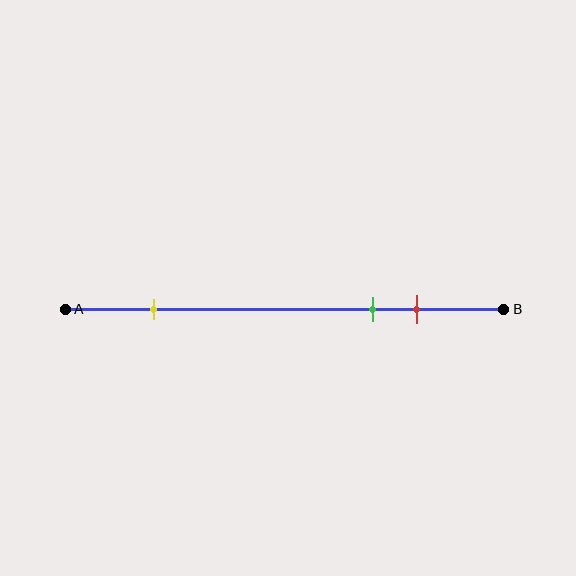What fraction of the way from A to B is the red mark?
The red mark is approximately 80% (0.8) of the way from A to B.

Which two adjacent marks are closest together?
The green and red marks are the closest adjacent pair.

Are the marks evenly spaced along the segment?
No, the marks are not evenly spaced.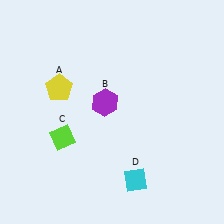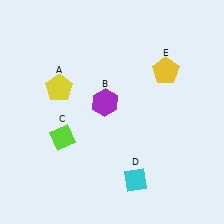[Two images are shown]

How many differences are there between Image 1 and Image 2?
There is 1 difference between the two images.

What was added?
A yellow pentagon (E) was added in Image 2.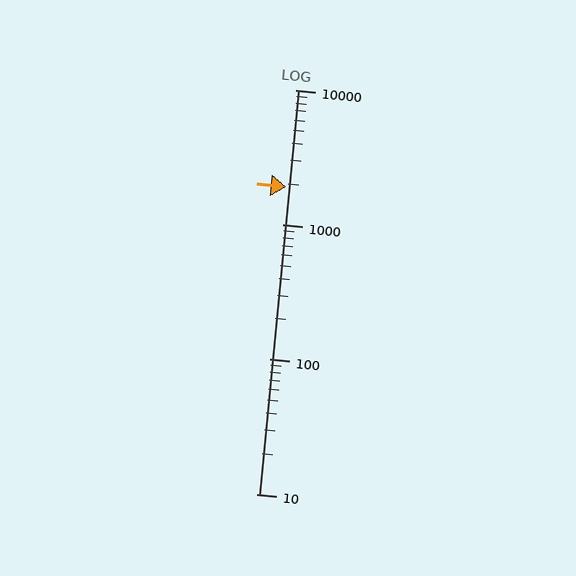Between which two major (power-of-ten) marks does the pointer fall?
The pointer is between 1000 and 10000.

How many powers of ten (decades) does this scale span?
The scale spans 3 decades, from 10 to 10000.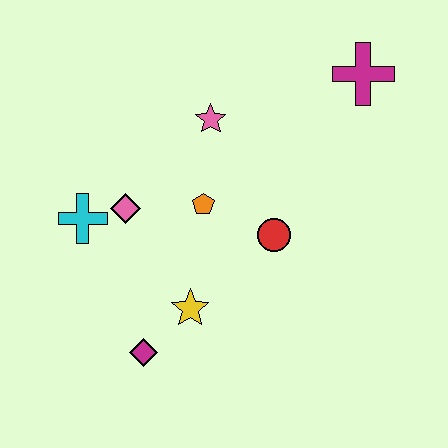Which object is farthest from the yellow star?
The magenta cross is farthest from the yellow star.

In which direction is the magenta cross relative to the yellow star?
The magenta cross is above the yellow star.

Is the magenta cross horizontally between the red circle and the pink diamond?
No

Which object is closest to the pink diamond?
The cyan cross is closest to the pink diamond.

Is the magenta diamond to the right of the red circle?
No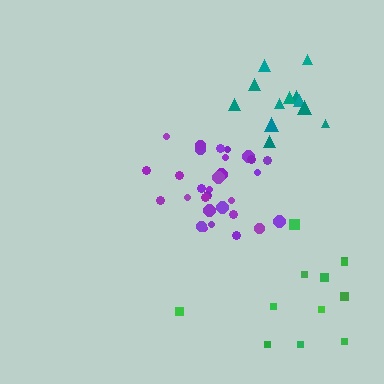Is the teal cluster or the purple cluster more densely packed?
Purple.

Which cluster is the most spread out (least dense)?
Green.